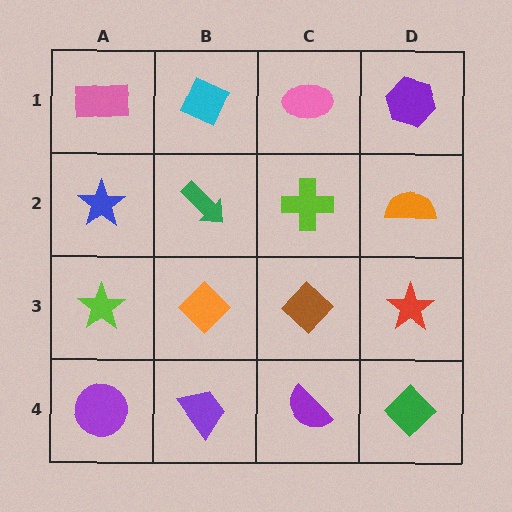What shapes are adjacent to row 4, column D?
A red star (row 3, column D), a purple semicircle (row 4, column C).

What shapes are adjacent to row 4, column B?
An orange diamond (row 3, column B), a purple circle (row 4, column A), a purple semicircle (row 4, column C).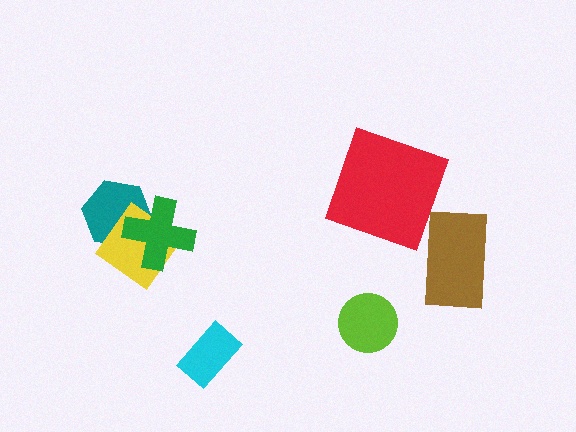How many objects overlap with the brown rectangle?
0 objects overlap with the brown rectangle.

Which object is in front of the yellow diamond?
The green cross is in front of the yellow diamond.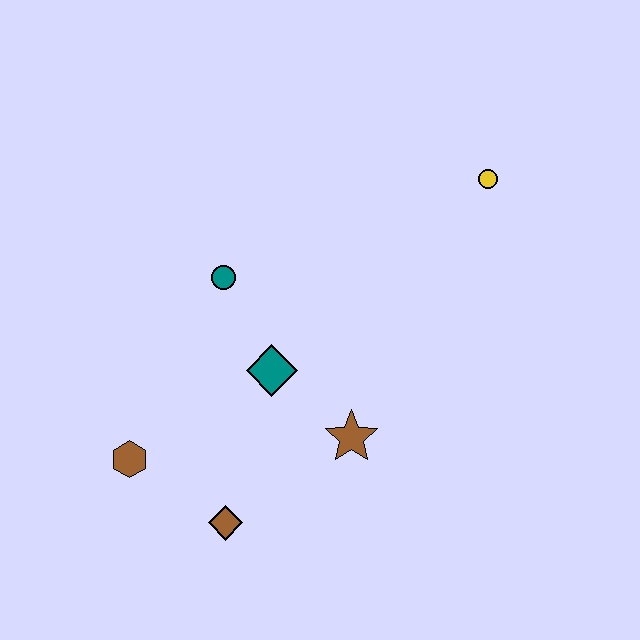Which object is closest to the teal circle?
The teal diamond is closest to the teal circle.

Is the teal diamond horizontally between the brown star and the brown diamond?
Yes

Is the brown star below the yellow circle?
Yes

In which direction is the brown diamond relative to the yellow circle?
The brown diamond is below the yellow circle.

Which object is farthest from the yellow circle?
The brown hexagon is farthest from the yellow circle.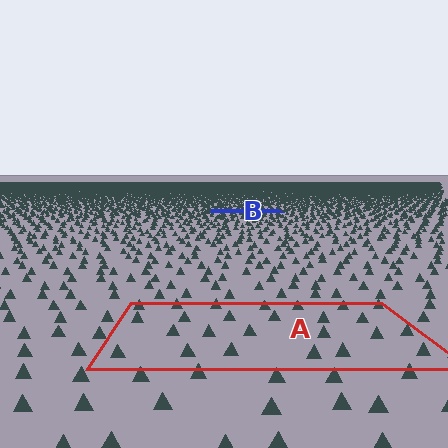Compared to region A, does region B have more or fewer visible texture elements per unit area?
Region B has more texture elements per unit area — they are packed more densely because it is farther away.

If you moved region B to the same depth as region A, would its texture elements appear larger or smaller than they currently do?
They would appear larger. At a closer depth, the same texture elements are projected at a bigger on-screen size.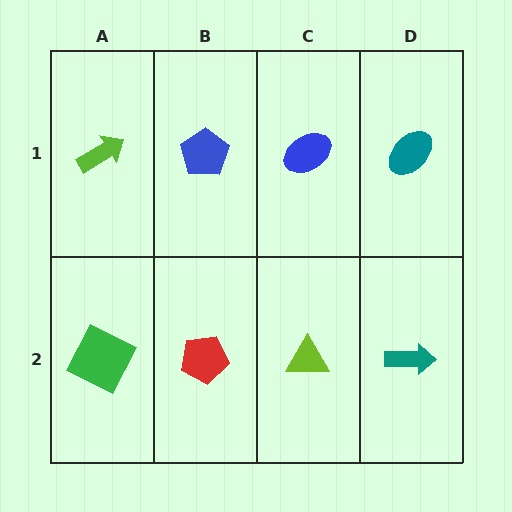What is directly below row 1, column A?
A green square.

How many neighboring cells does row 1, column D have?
2.